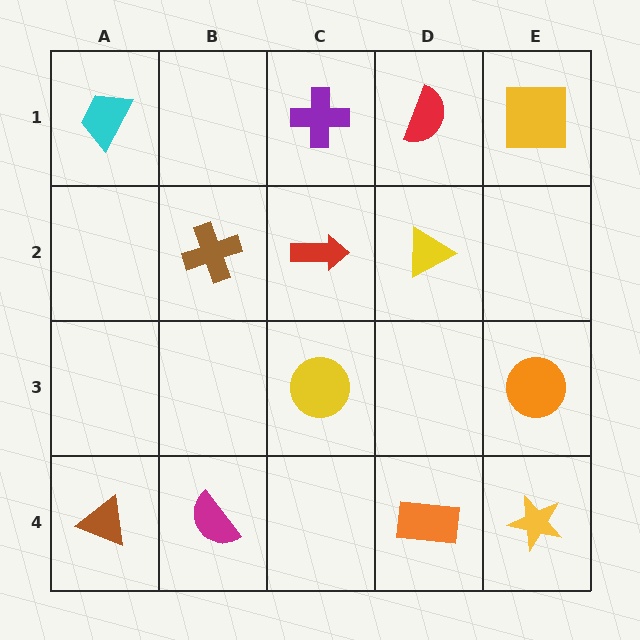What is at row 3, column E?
An orange circle.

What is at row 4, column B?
A magenta semicircle.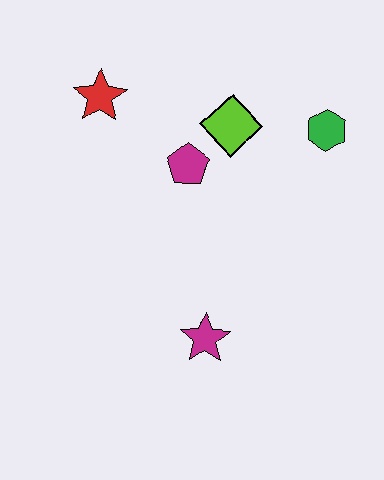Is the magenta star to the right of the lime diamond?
No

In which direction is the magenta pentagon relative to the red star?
The magenta pentagon is to the right of the red star.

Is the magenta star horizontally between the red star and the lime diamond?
Yes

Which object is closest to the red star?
The magenta pentagon is closest to the red star.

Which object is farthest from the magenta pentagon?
The magenta star is farthest from the magenta pentagon.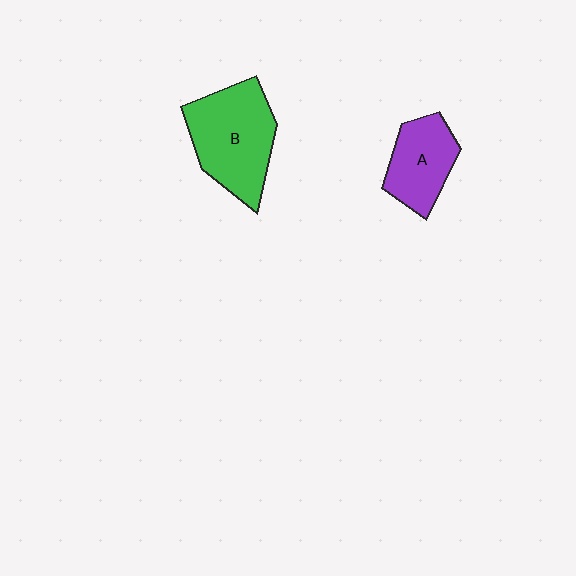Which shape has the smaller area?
Shape A (purple).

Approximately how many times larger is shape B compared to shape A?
Approximately 1.5 times.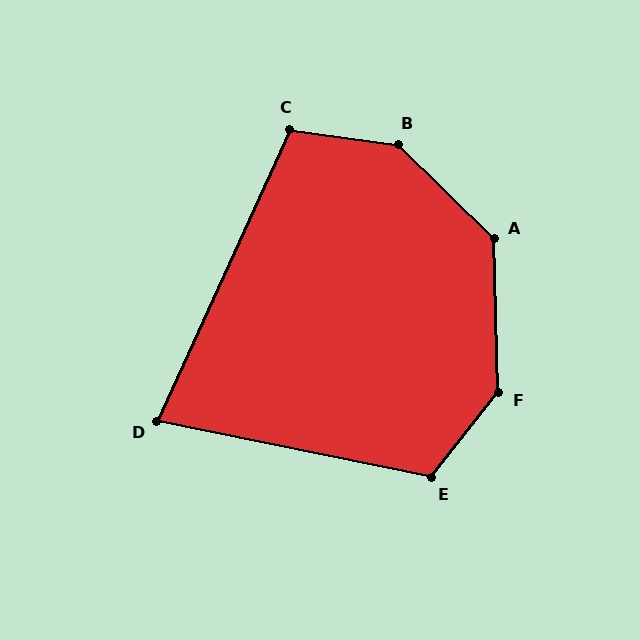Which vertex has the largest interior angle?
B, at approximately 143 degrees.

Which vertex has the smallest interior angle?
D, at approximately 77 degrees.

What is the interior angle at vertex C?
Approximately 107 degrees (obtuse).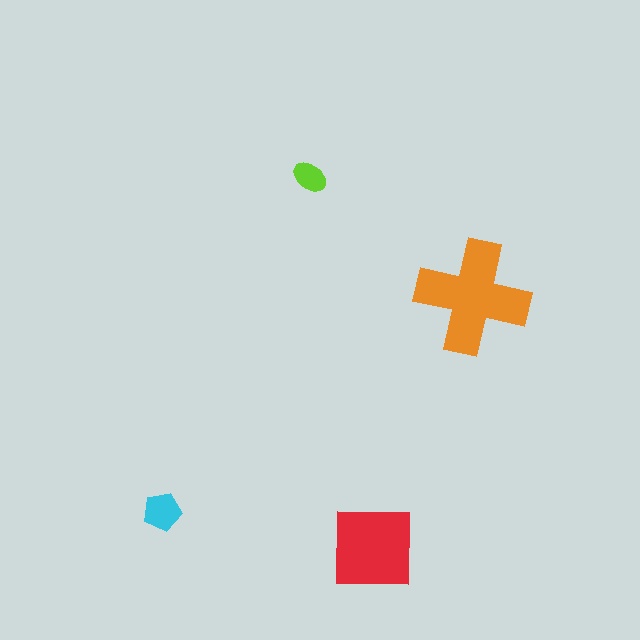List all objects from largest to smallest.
The orange cross, the red square, the cyan pentagon, the lime ellipse.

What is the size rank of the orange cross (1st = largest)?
1st.